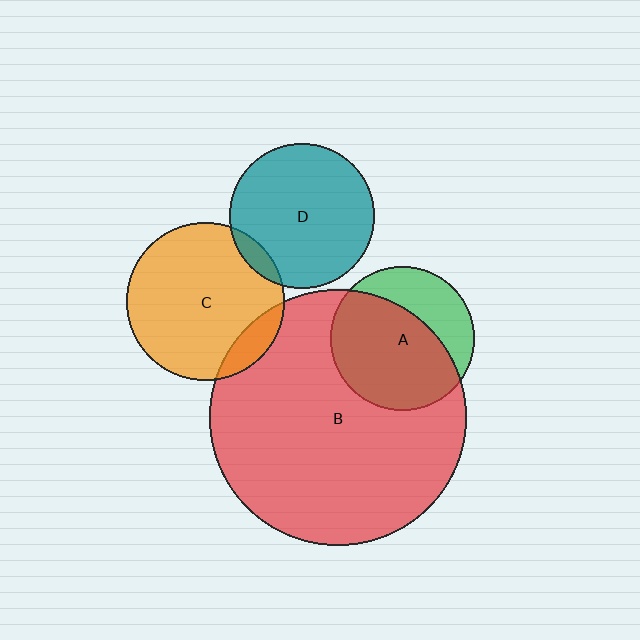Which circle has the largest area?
Circle B (red).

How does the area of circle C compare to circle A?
Approximately 1.2 times.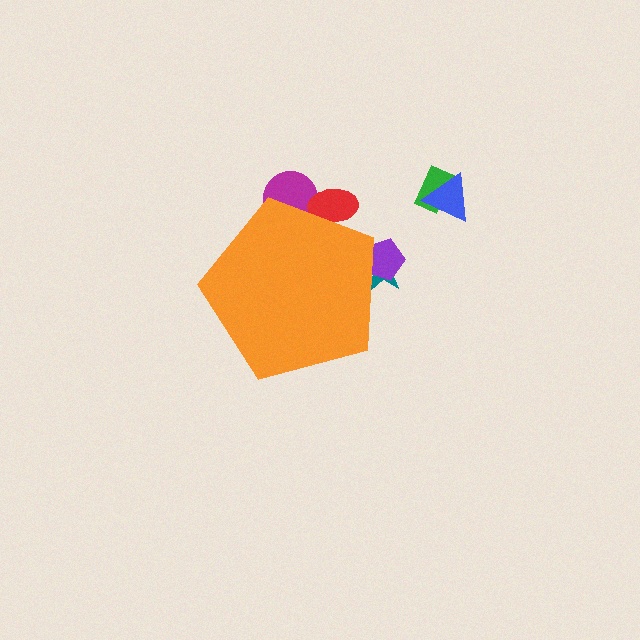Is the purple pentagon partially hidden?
Yes, the purple pentagon is partially hidden behind the orange pentagon.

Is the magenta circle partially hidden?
Yes, the magenta circle is partially hidden behind the orange pentagon.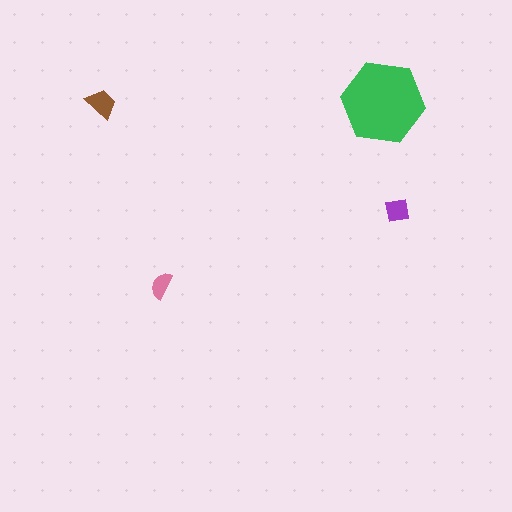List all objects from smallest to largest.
The pink semicircle, the purple square, the brown trapezoid, the green hexagon.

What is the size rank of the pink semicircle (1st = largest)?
4th.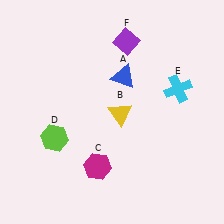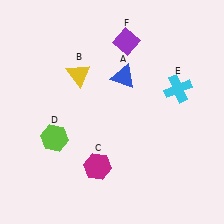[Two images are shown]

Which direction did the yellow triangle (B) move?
The yellow triangle (B) moved left.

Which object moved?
The yellow triangle (B) moved left.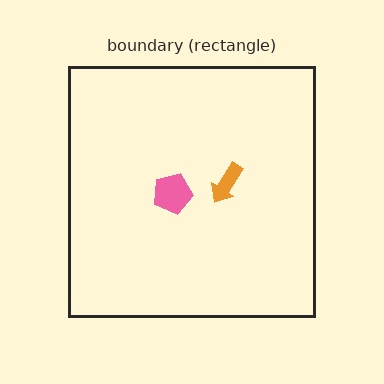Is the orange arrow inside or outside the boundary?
Inside.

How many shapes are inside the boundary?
2 inside, 0 outside.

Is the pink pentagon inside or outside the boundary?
Inside.